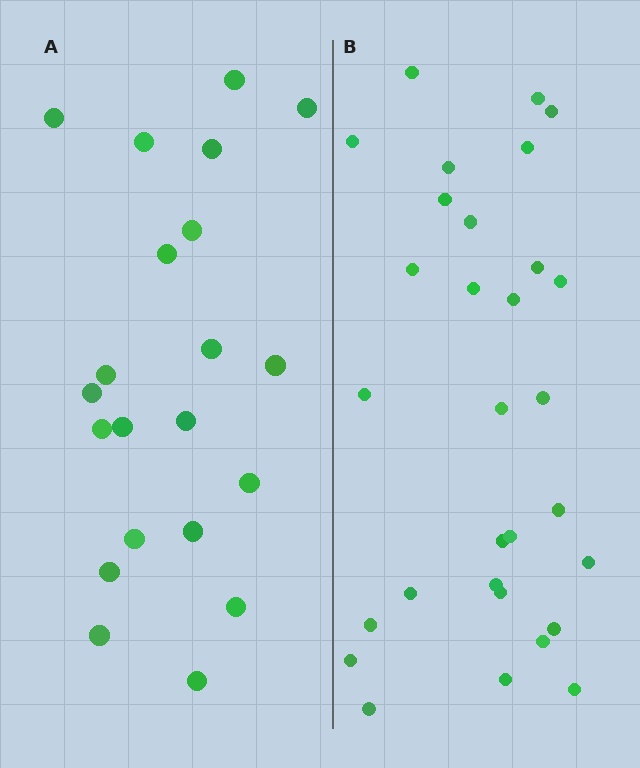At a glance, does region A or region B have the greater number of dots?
Region B (the right region) has more dots.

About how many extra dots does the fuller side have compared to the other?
Region B has roughly 8 or so more dots than region A.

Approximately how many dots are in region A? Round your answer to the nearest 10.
About 20 dots. (The exact count is 21, which rounds to 20.)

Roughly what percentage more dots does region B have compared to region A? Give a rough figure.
About 45% more.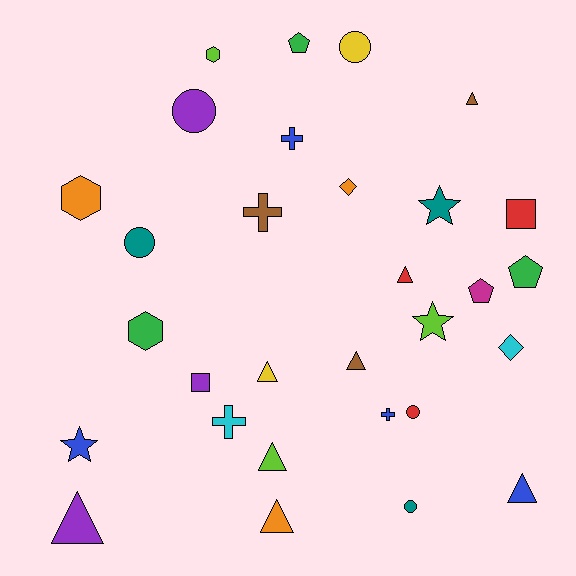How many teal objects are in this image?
There are 3 teal objects.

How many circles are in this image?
There are 5 circles.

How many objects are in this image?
There are 30 objects.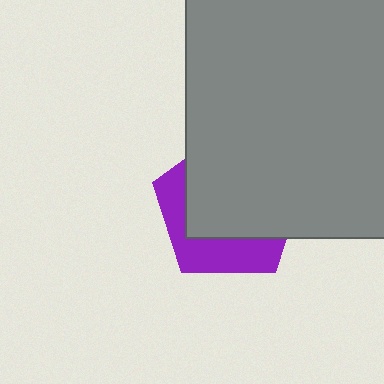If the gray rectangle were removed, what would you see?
You would see the complete purple pentagon.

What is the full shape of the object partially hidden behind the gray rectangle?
The partially hidden object is a purple pentagon.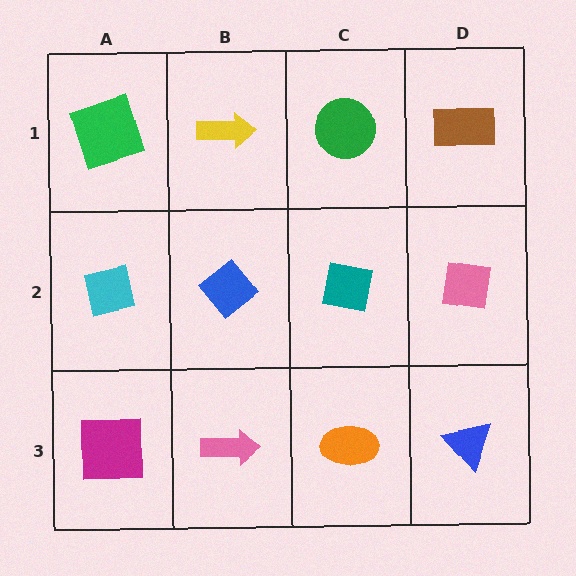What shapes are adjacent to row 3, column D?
A pink square (row 2, column D), an orange ellipse (row 3, column C).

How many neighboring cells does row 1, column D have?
2.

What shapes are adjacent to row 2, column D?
A brown rectangle (row 1, column D), a blue triangle (row 3, column D), a teal square (row 2, column C).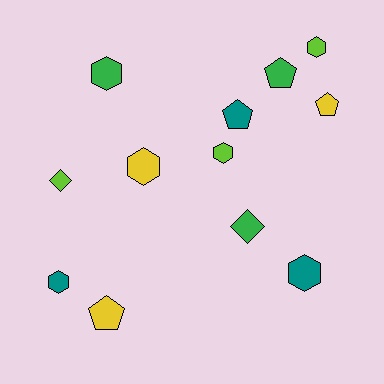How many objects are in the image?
There are 12 objects.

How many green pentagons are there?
There is 1 green pentagon.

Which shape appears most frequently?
Hexagon, with 6 objects.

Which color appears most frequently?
Teal, with 3 objects.